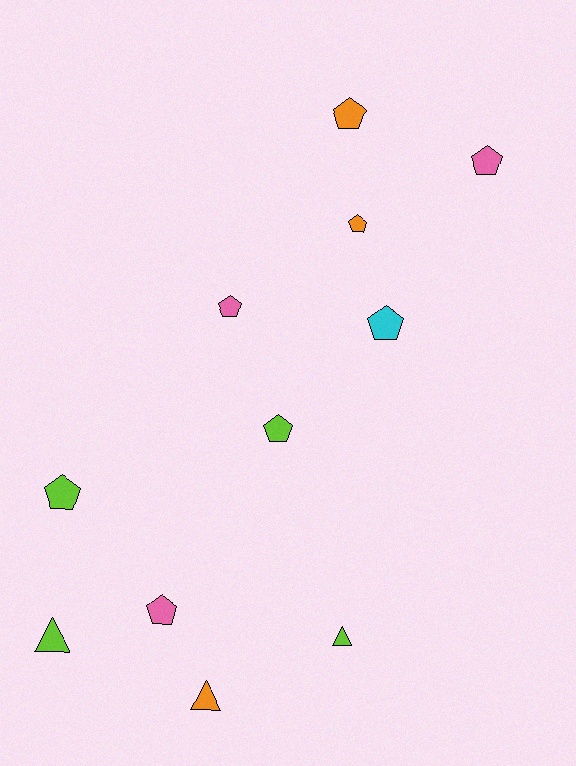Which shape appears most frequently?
Pentagon, with 8 objects.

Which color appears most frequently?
Lime, with 4 objects.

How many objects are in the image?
There are 11 objects.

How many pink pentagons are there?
There are 3 pink pentagons.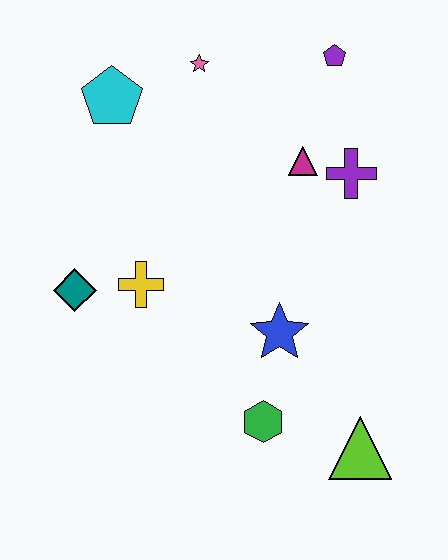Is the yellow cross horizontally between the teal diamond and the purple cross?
Yes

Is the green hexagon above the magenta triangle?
No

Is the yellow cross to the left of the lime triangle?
Yes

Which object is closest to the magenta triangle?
The purple cross is closest to the magenta triangle.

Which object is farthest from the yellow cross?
The purple pentagon is farthest from the yellow cross.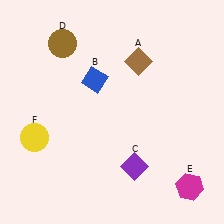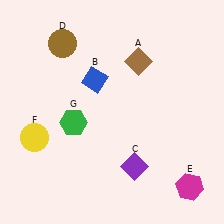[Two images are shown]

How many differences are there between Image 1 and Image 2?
There is 1 difference between the two images.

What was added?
A green hexagon (G) was added in Image 2.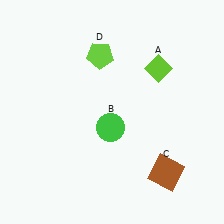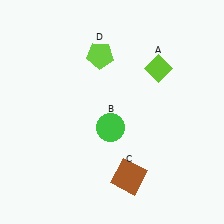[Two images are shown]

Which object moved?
The brown square (C) moved left.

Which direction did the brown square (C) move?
The brown square (C) moved left.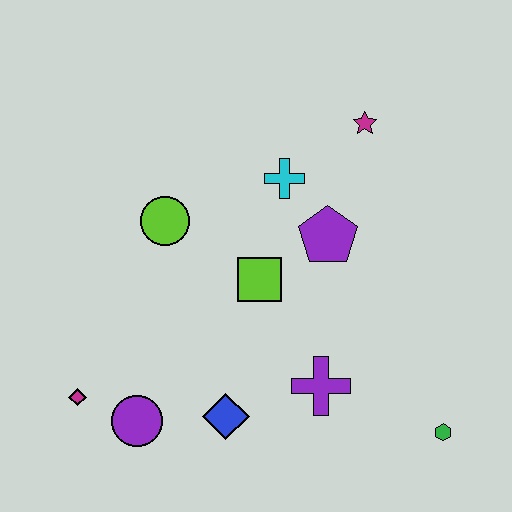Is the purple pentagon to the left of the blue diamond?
No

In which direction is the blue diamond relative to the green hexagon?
The blue diamond is to the left of the green hexagon.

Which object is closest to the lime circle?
The lime square is closest to the lime circle.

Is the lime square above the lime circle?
No